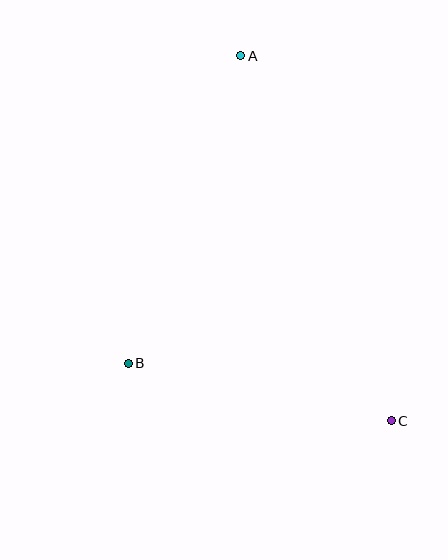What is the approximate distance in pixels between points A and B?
The distance between A and B is approximately 327 pixels.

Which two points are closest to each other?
Points B and C are closest to each other.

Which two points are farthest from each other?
Points A and C are farthest from each other.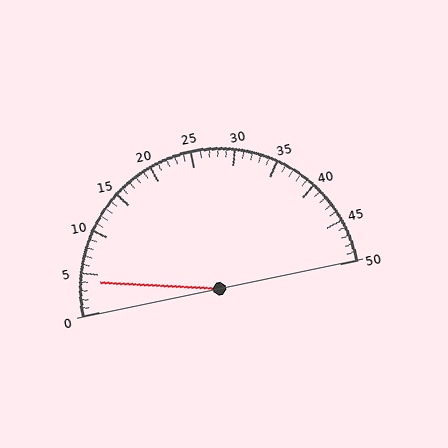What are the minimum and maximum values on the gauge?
The gauge ranges from 0 to 50.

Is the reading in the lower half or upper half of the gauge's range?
The reading is in the lower half of the range (0 to 50).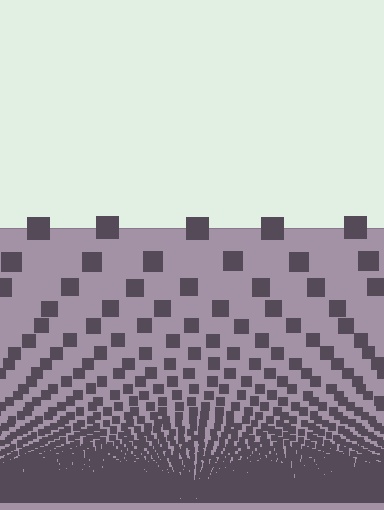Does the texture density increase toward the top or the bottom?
Density increases toward the bottom.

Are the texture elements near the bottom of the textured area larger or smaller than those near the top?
Smaller. The gradient is inverted — elements near the bottom are smaller and denser.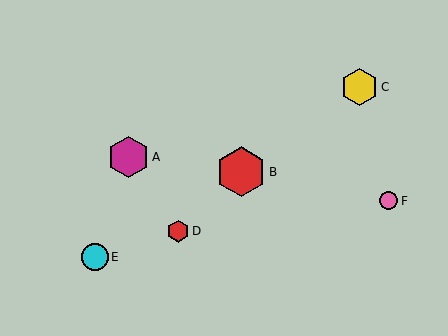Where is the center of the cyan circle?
The center of the cyan circle is at (95, 257).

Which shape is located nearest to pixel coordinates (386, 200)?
The pink circle (labeled F) at (389, 201) is nearest to that location.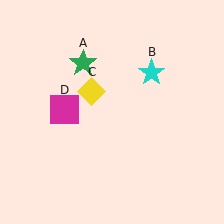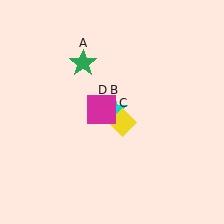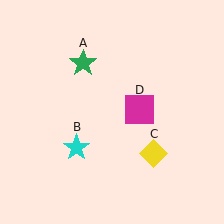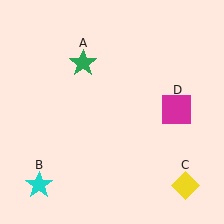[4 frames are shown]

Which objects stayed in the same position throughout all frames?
Green star (object A) remained stationary.